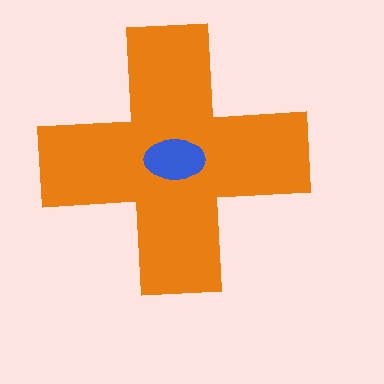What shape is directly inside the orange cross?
The blue ellipse.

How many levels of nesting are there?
2.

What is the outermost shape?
The orange cross.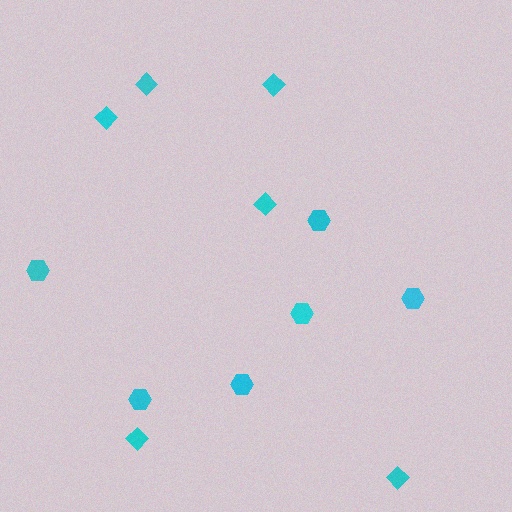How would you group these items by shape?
There are 2 groups: one group of hexagons (6) and one group of diamonds (6).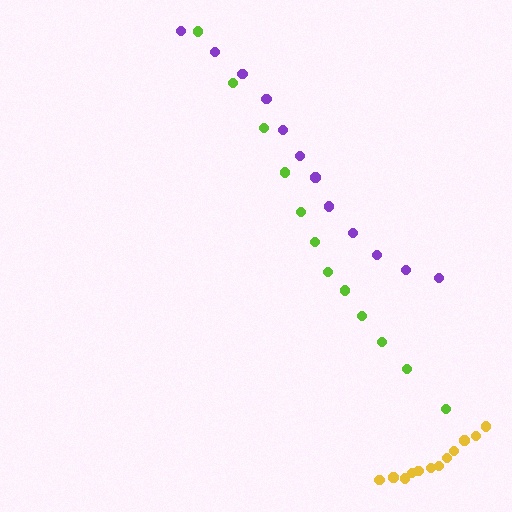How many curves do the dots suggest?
There are 3 distinct paths.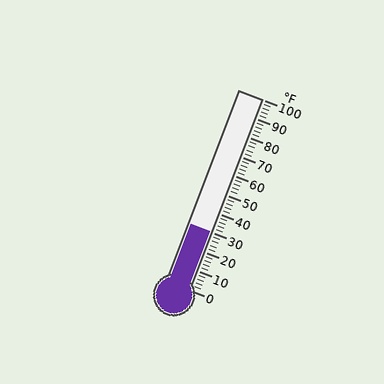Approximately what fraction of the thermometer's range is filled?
The thermometer is filled to approximately 30% of its range.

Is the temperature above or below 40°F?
The temperature is below 40°F.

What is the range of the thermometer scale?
The thermometer scale ranges from 0°F to 100°F.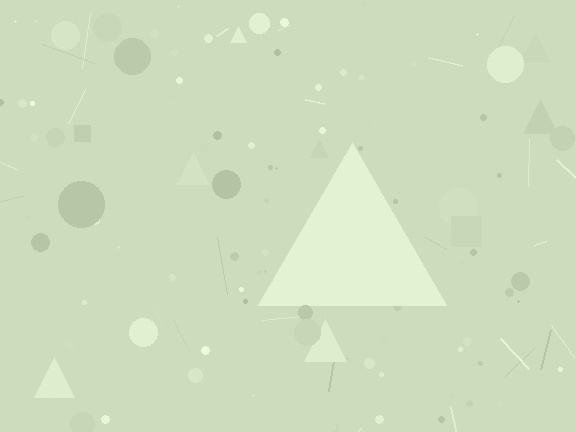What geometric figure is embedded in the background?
A triangle is embedded in the background.